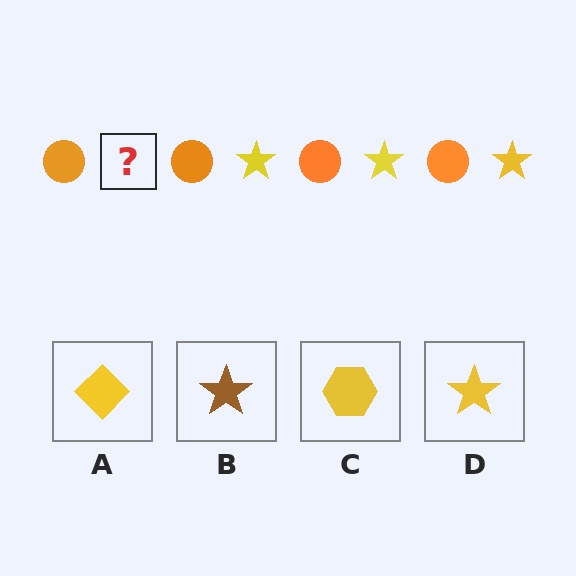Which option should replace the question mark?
Option D.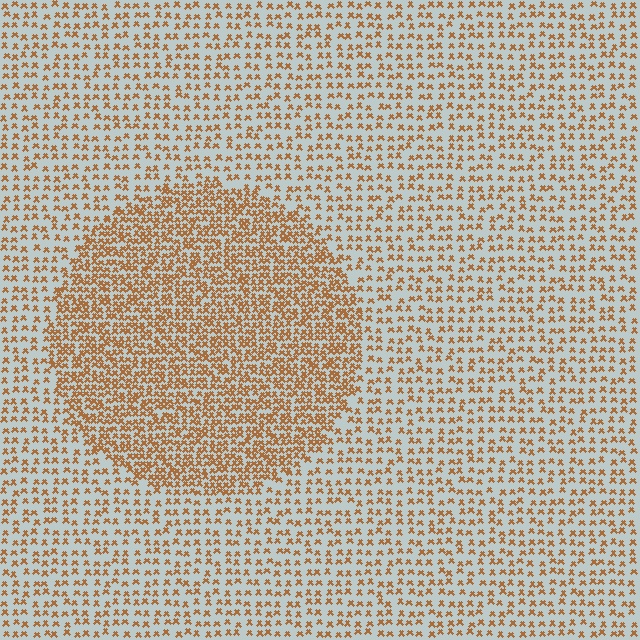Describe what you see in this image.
The image contains small brown elements arranged at two different densities. A circle-shaped region is visible where the elements are more densely packed than the surrounding area.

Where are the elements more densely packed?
The elements are more densely packed inside the circle boundary.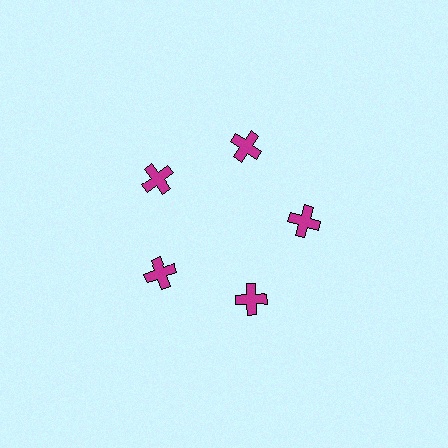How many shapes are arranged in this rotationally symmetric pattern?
There are 5 shapes, arranged in 5 groups of 1.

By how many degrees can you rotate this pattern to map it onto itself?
The pattern maps onto itself every 72 degrees of rotation.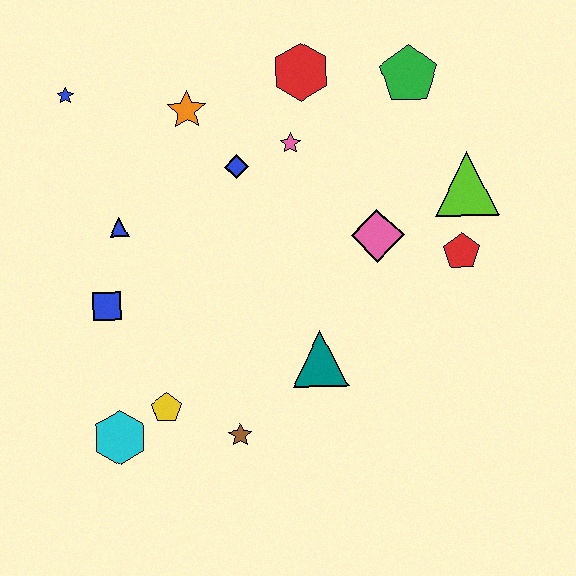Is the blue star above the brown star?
Yes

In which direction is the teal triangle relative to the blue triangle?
The teal triangle is to the right of the blue triangle.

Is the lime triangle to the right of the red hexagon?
Yes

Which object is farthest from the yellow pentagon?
The green pentagon is farthest from the yellow pentagon.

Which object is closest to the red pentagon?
The lime triangle is closest to the red pentagon.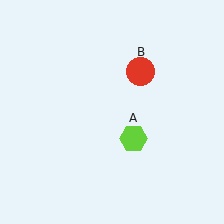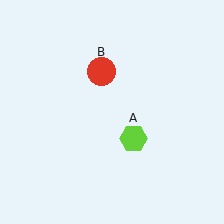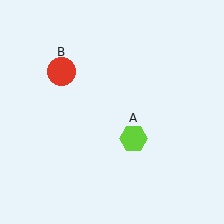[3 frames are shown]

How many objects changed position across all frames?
1 object changed position: red circle (object B).